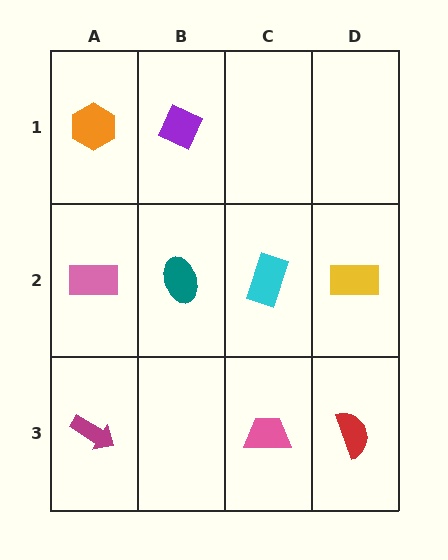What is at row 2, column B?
A teal ellipse.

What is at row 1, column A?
An orange hexagon.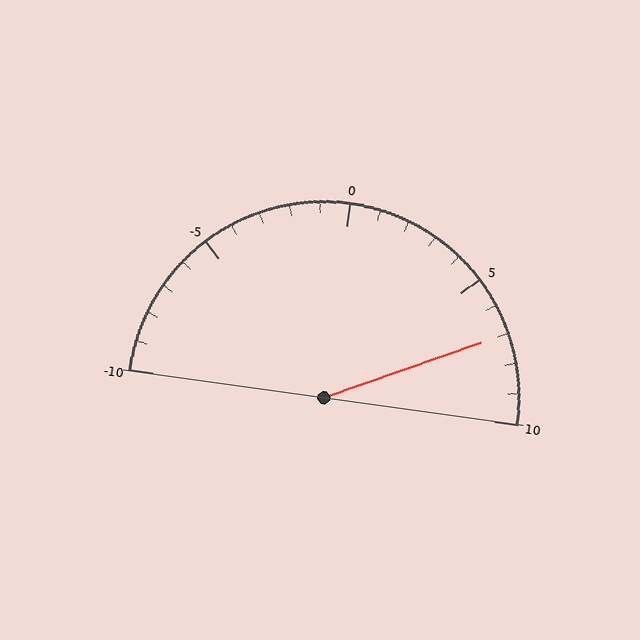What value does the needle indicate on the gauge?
The needle indicates approximately 7.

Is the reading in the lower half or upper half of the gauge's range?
The reading is in the upper half of the range (-10 to 10).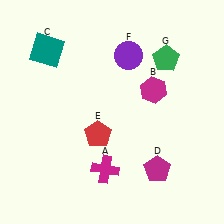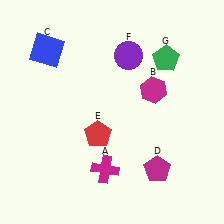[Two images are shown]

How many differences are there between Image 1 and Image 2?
There is 1 difference between the two images.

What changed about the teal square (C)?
In Image 1, C is teal. In Image 2, it changed to blue.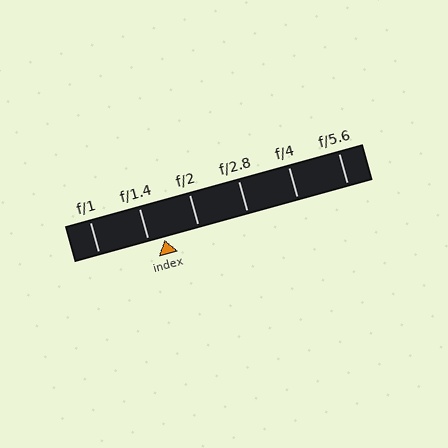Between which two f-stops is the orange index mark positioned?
The index mark is between f/1.4 and f/2.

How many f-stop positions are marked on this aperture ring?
There are 6 f-stop positions marked.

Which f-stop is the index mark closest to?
The index mark is closest to f/1.4.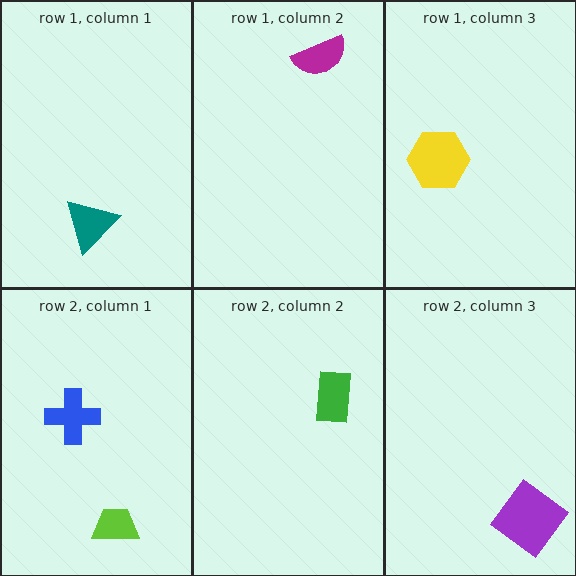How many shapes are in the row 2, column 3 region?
1.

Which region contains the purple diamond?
The row 2, column 3 region.